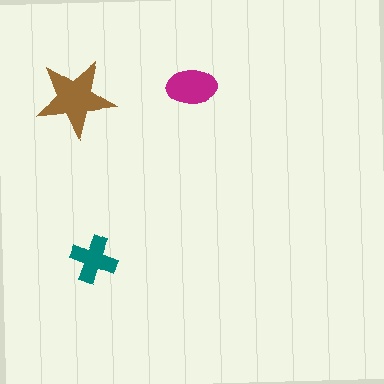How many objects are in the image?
There are 3 objects in the image.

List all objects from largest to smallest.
The brown star, the magenta ellipse, the teal cross.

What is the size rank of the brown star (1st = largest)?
1st.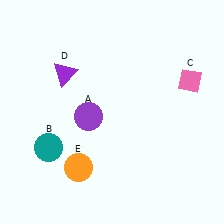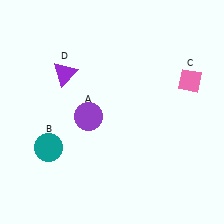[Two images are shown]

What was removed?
The orange circle (E) was removed in Image 2.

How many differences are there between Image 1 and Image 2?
There is 1 difference between the two images.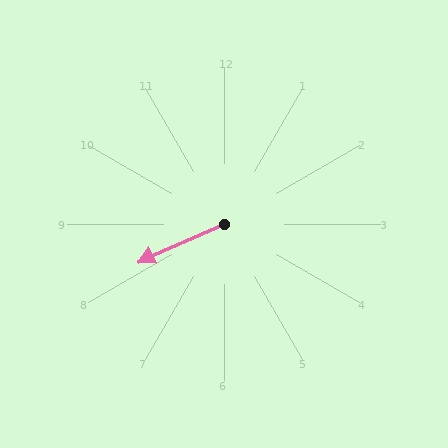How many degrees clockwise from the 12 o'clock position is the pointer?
Approximately 246 degrees.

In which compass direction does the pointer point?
Southwest.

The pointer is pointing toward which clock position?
Roughly 8 o'clock.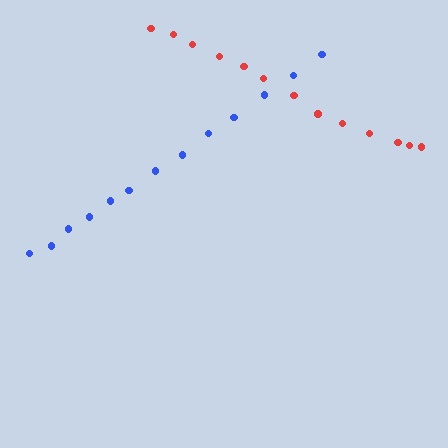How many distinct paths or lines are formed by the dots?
There are 2 distinct paths.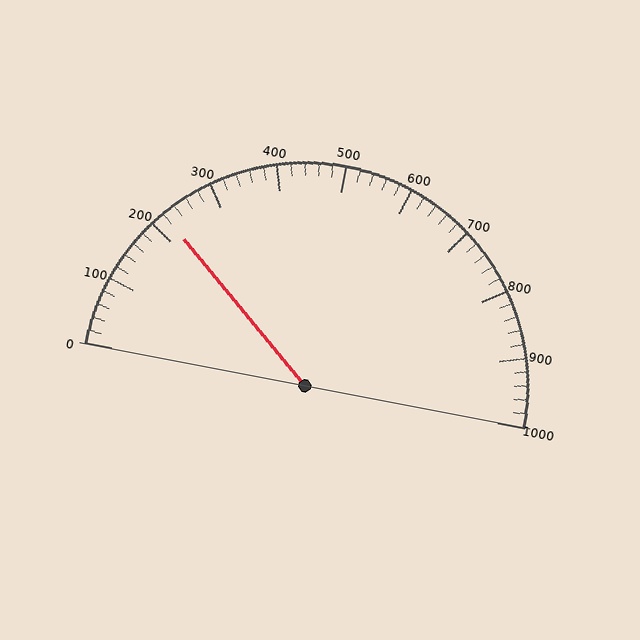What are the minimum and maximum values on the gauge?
The gauge ranges from 0 to 1000.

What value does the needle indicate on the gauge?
The needle indicates approximately 220.